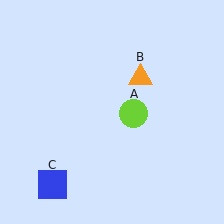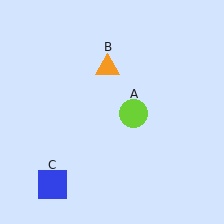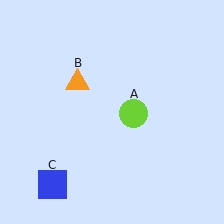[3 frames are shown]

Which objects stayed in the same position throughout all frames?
Lime circle (object A) and blue square (object C) remained stationary.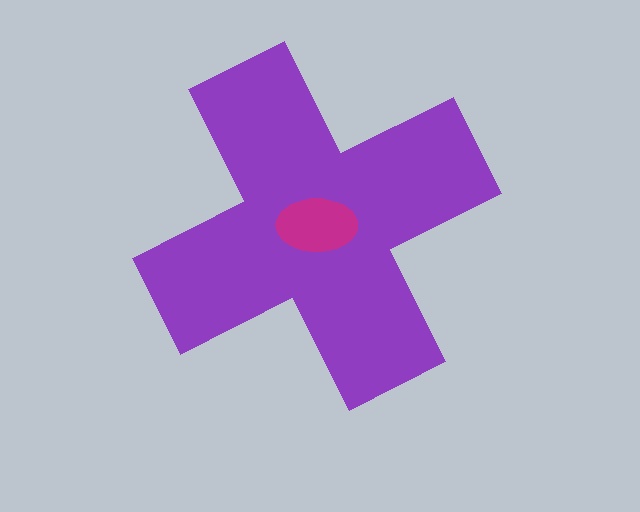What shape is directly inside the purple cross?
The magenta ellipse.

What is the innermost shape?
The magenta ellipse.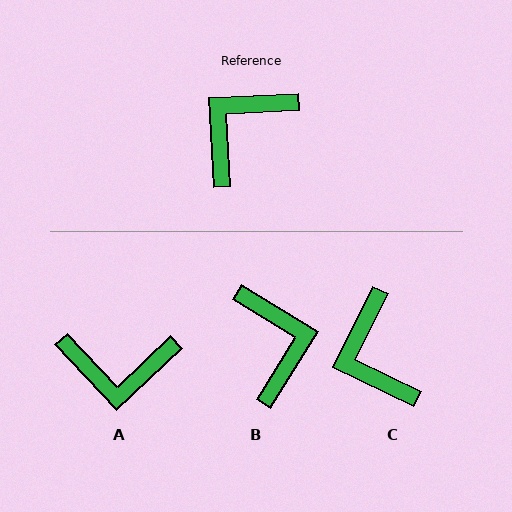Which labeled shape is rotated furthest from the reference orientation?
A, about 131 degrees away.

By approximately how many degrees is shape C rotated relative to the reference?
Approximately 61 degrees counter-clockwise.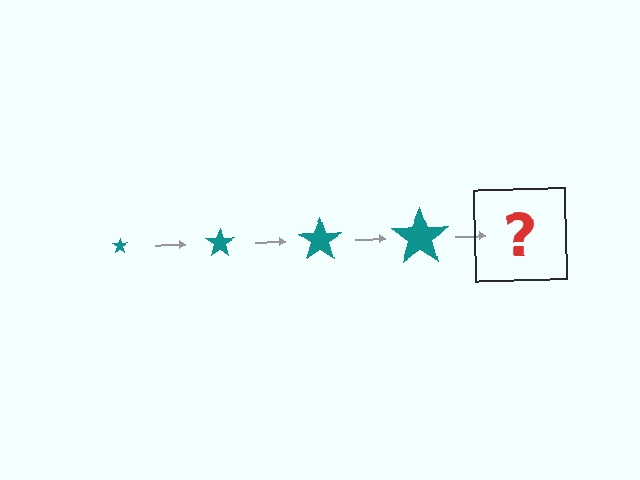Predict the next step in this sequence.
The next step is a teal star, larger than the previous one.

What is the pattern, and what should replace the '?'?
The pattern is that the star gets progressively larger each step. The '?' should be a teal star, larger than the previous one.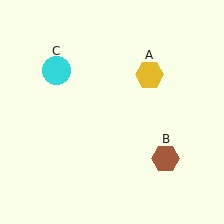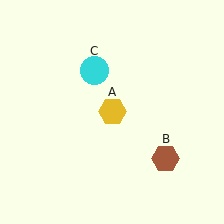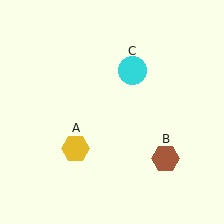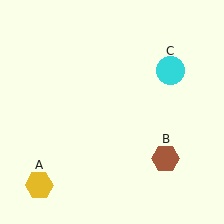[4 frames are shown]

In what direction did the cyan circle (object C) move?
The cyan circle (object C) moved right.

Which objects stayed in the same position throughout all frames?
Brown hexagon (object B) remained stationary.